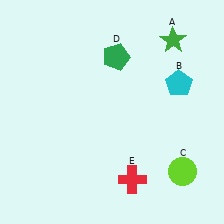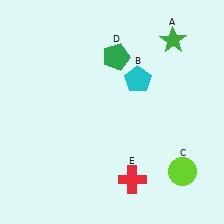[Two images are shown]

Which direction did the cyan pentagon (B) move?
The cyan pentagon (B) moved left.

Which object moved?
The cyan pentagon (B) moved left.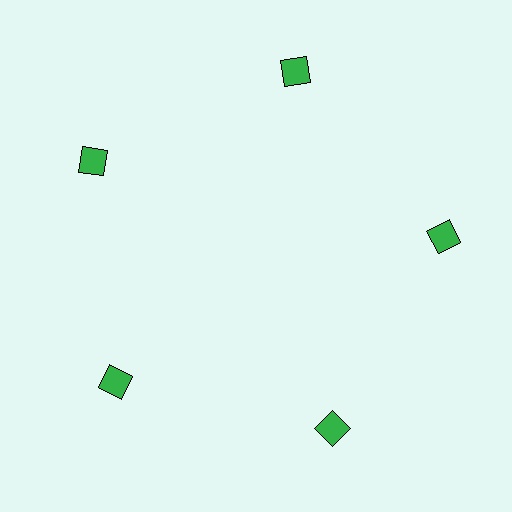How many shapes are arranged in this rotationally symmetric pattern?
There are 5 shapes, arranged in 5 groups of 1.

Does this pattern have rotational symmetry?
Yes, this pattern has 5-fold rotational symmetry. It looks the same after rotating 72 degrees around the center.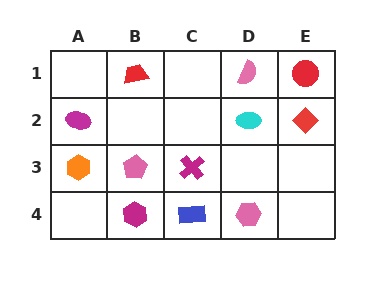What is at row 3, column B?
A pink pentagon.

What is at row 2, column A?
A magenta ellipse.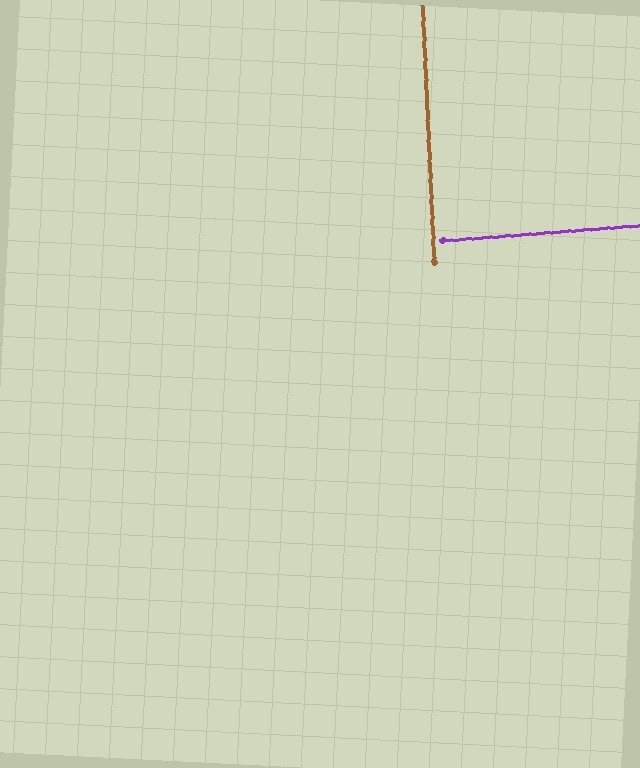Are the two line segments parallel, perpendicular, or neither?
Perpendicular — they meet at approximately 88°.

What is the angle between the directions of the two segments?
Approximately 88 degrees.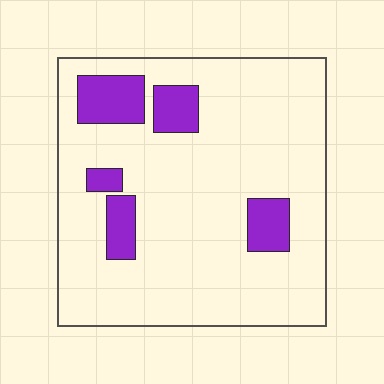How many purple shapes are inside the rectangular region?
5.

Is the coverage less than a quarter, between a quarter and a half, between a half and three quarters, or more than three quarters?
Less than a quarter.